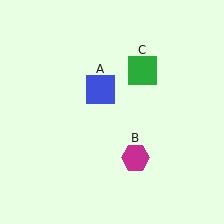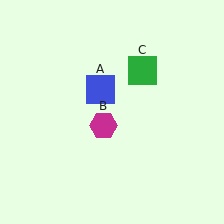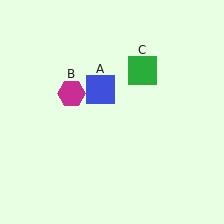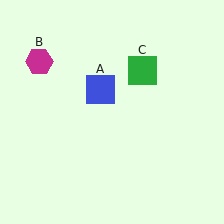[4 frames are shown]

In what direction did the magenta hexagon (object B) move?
The magenta hexagon (object B) moved up and to the left.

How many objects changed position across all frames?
1 object changed position: magenta hexagon (object B).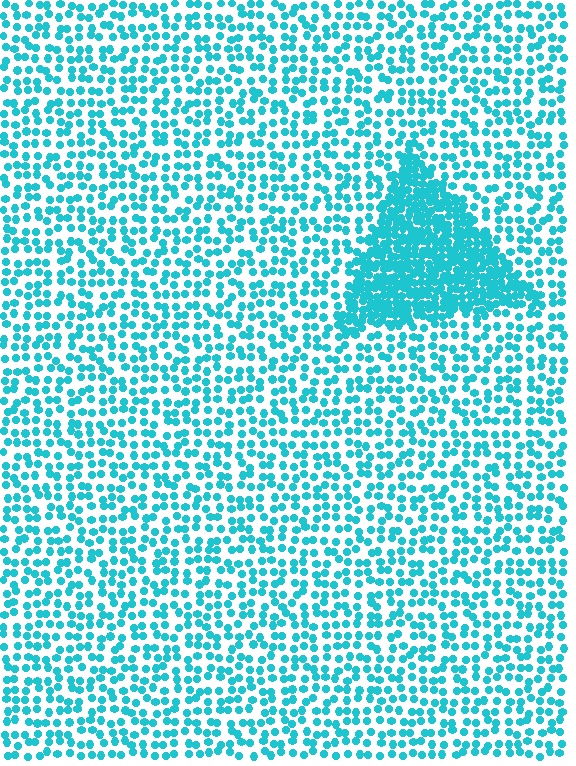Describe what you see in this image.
The image contains small cyan elements arranged at two different densities. A triangle-shaped region is visible where the elements are more densely packed than the surrounding area.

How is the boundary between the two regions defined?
The boundary is defined by a change in element density (approximately 2.6x ratio). All elements are the same color, size, and shape.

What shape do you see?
I see a triangle.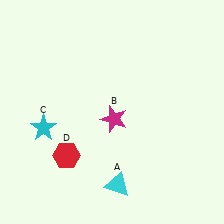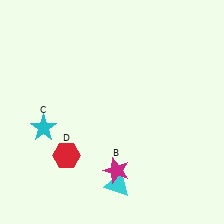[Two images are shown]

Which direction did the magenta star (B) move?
The magenta star (B) moved down.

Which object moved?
The magenta star (B) moved down.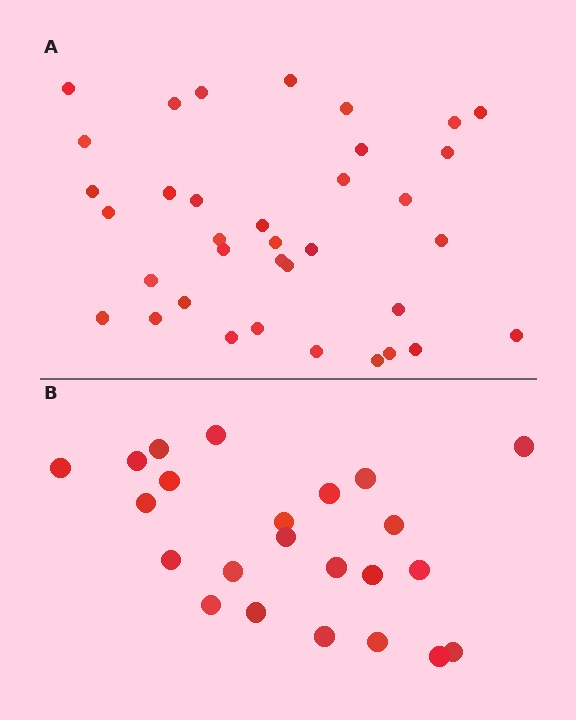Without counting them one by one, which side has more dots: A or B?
Region A (the top region) has more dots.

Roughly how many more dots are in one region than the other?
Region A has approximately 15 more dots than region B.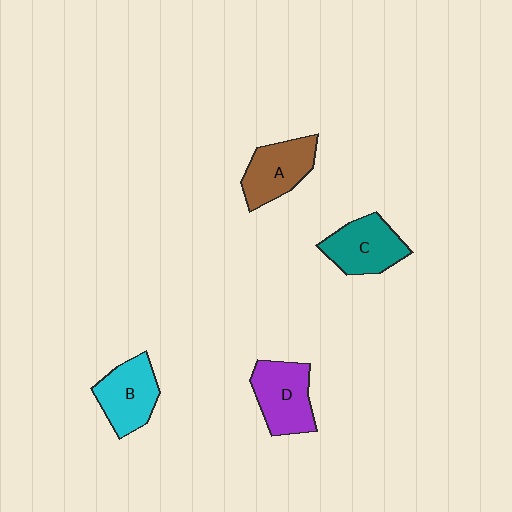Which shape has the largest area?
Shape D (purple).